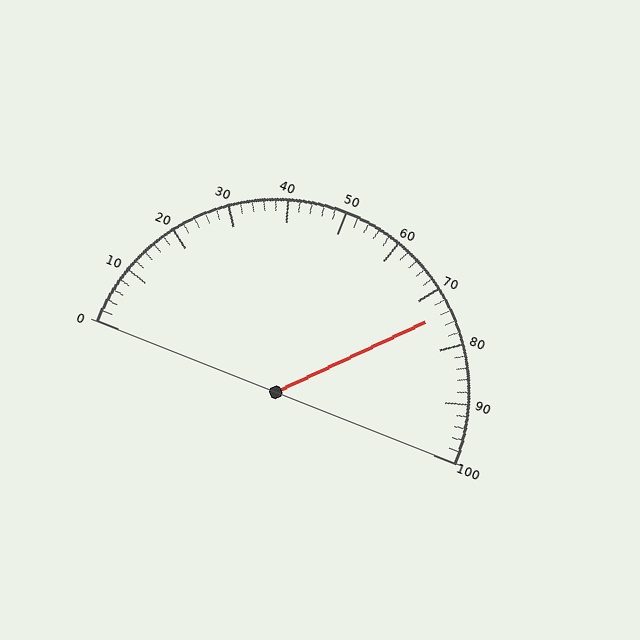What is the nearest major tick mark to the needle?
The nearest major tick mark is 70.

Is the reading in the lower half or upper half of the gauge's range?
The reading is in the upper half of the range (0 to 100).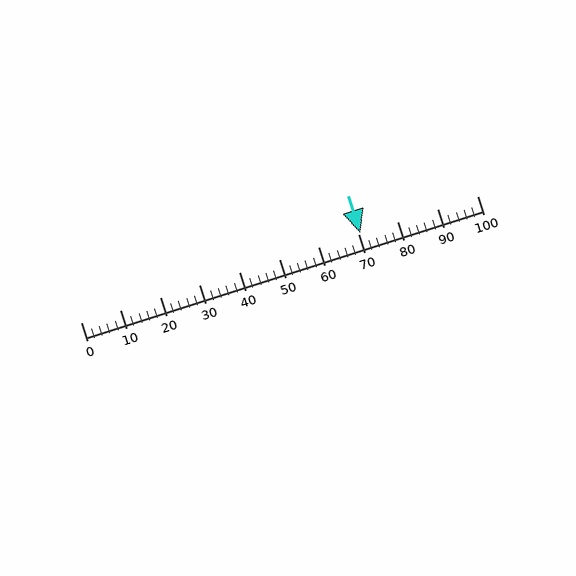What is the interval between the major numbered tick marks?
The major tick marks are spaced 10 units apart.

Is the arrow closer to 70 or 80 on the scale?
The arrow is closer to 70.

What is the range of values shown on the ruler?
The ruler shows values from 0 to 100.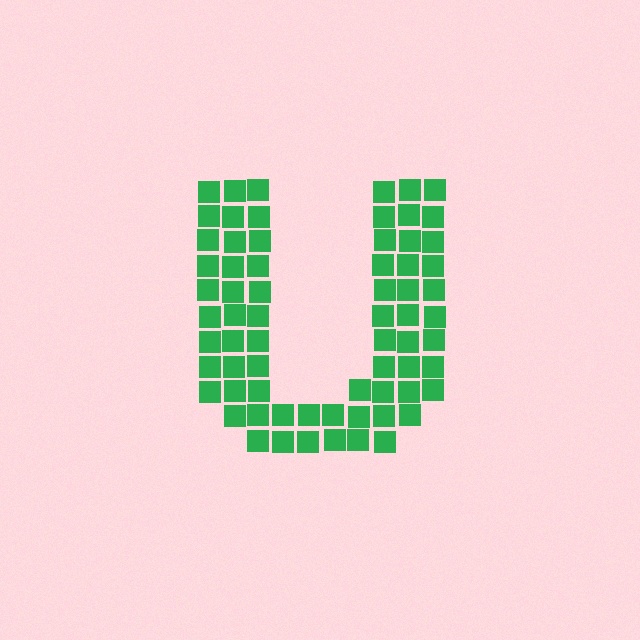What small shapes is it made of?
It is made of small squares.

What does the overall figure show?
The overall figure shows the letter U.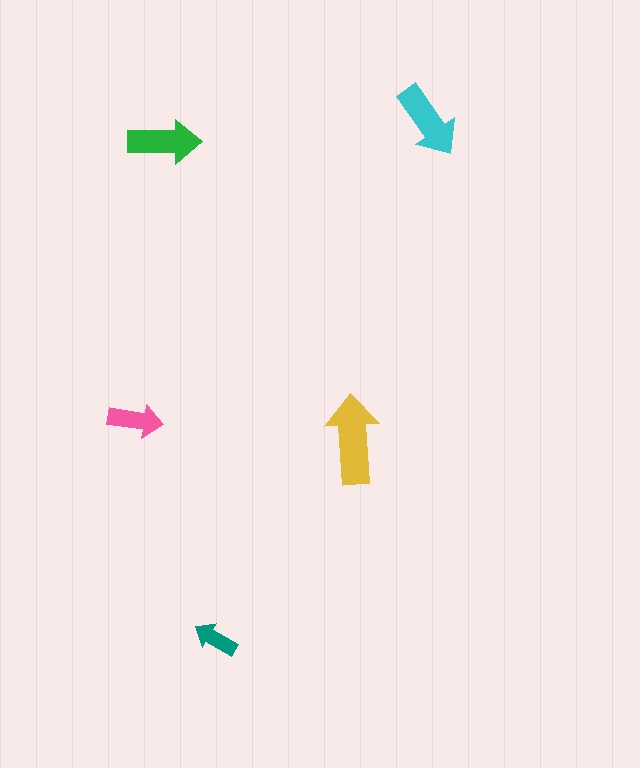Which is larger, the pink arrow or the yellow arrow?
The yellow one.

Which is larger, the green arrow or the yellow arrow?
The yellow one.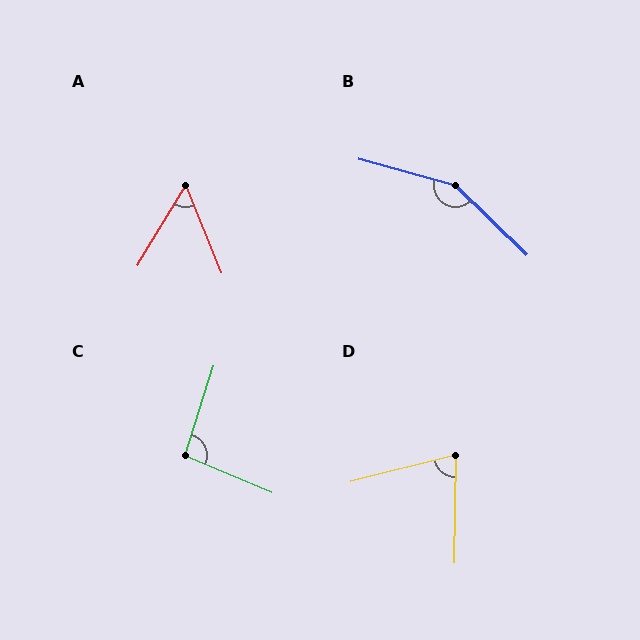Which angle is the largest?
B, at approximately 151 degrees.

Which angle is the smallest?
A, at approximately 53 degrees.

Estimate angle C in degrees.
Approximately 96 degrees.